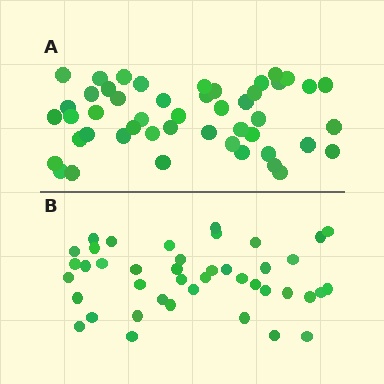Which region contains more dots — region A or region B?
Region A (the top region) has more dots.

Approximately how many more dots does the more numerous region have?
Region A has about 6 more dots than region B.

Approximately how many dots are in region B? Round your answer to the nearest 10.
About 40 dots. (The exact count is 42, which rounds to 40.)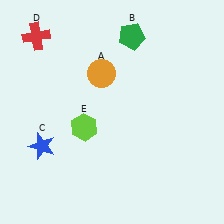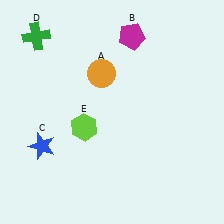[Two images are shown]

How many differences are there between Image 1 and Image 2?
There are 2 differences between the two images.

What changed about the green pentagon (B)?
In Image 1, B is green. In Image 2, it changed to magenta.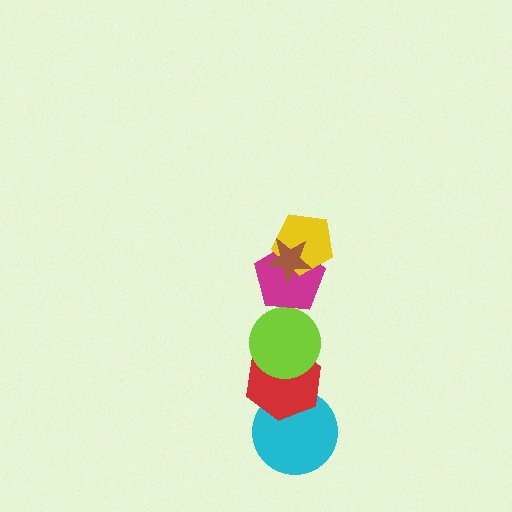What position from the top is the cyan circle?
The cyan circle is 6th from the top.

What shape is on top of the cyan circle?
The red hexagon is on top of the cyan circle.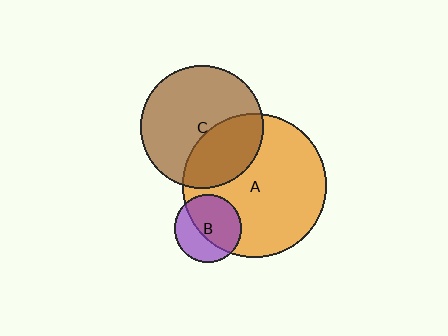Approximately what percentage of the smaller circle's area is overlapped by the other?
Approximately 35%.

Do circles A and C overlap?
Yes.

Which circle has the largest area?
Circle A (orange).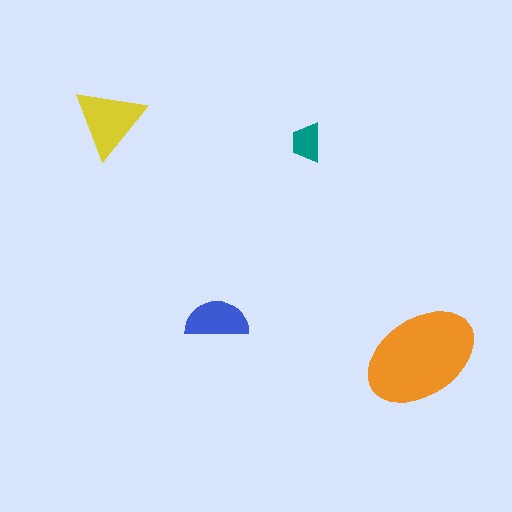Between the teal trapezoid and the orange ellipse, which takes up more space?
The orange ellipse.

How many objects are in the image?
There are 4 objects in the image.